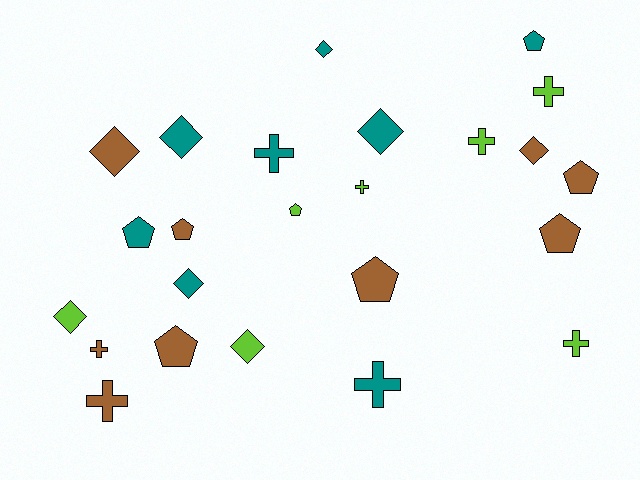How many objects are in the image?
There are 24 objects.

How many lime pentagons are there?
There is 1 lime pentagon.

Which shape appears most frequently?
Pentagon, with 8 objects.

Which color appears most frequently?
Brown, with 9 objects.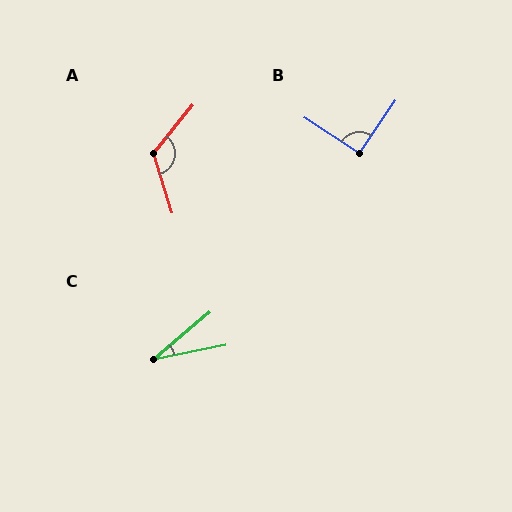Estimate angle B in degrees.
Approximately 90 degrees.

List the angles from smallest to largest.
C (28°), B (90°), A (124°).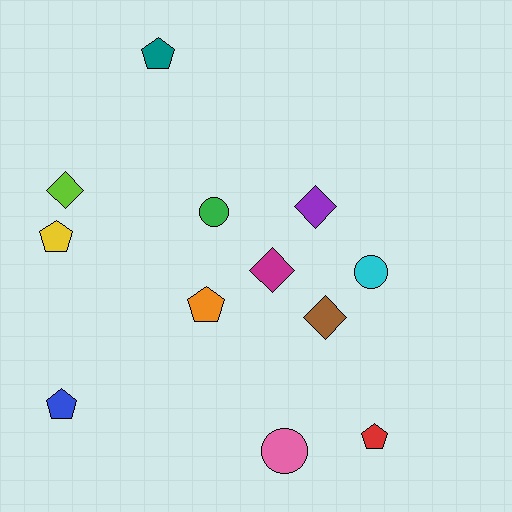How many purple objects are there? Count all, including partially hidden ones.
There is 1 purple object.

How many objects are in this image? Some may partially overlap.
There are 12 objects.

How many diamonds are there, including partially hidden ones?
There are 4 diamonds.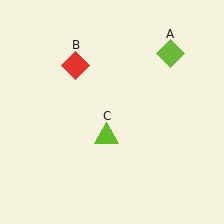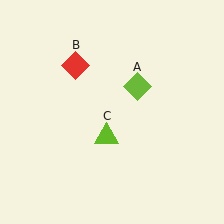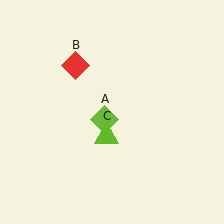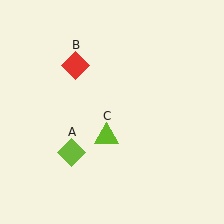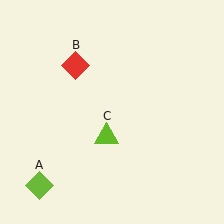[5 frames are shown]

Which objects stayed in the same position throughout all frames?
Red diamond (object B) and lime triangle (object C) remained stationary.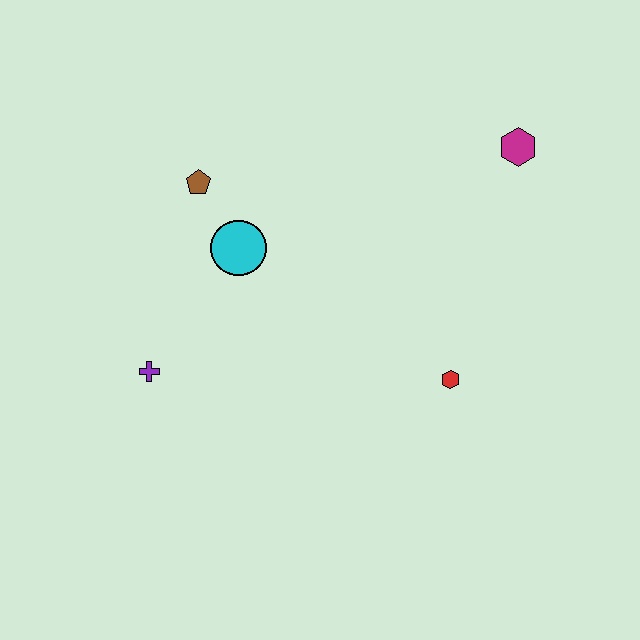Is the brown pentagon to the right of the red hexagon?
No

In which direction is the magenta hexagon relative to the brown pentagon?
The magenta hexagon is to the right of the brown pentagon.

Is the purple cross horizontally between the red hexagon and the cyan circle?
No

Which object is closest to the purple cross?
The cyan circle is closest to the purple cross.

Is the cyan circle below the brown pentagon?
Yes